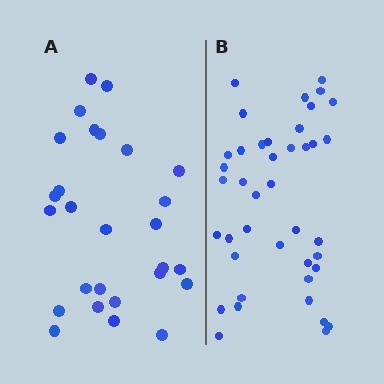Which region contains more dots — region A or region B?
Region B (the right region) has more dots.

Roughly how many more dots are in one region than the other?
Region B has approximately 15 more dots than region A.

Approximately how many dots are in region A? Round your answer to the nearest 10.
About 30 dots. (The exact count is 27, which rounds to 30.)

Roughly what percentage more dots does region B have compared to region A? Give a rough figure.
About 50% more.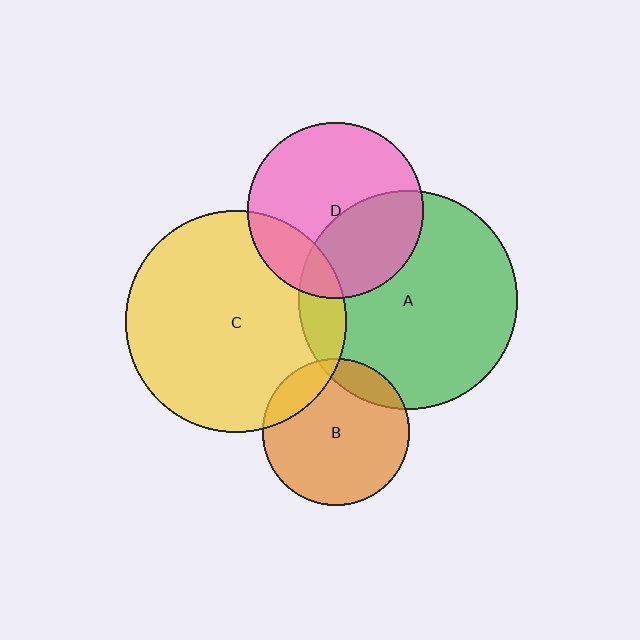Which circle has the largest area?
Circle C (yellow).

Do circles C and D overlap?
Yes.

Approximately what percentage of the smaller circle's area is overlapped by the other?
Approximately 20%.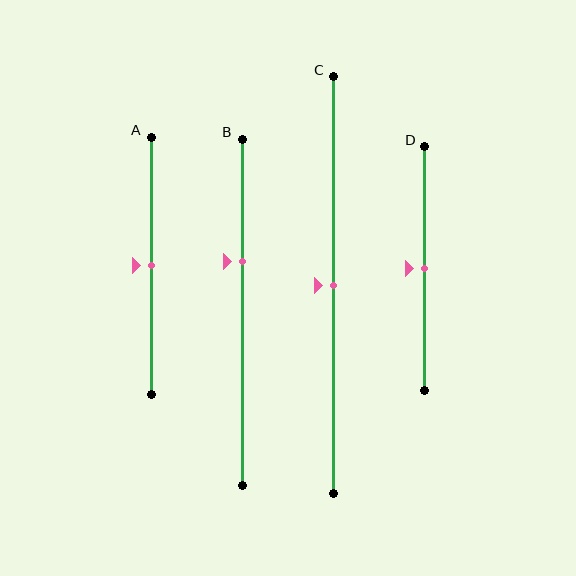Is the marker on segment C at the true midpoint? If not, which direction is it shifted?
Yes, the marker on segment C is at the true midpoint.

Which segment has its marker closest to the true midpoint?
Segment A has its marker closest to the true midpoint.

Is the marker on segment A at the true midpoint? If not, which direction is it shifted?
Yes, the marker on segment A is at the true midpoint.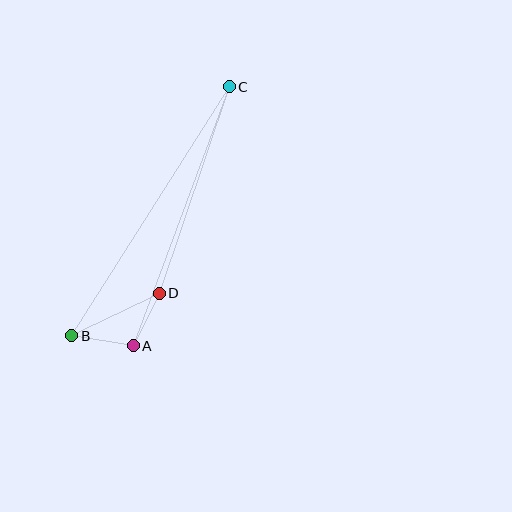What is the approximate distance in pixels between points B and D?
The distance between B and D is approximately 98 pixels.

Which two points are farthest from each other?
Points B and C are farthest from each other.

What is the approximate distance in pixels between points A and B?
The distance between A and B is approximately 62 pixels.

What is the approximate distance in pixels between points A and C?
The distance between A and C is approximately 276 pixels.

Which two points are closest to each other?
Points A and D are closest to each other.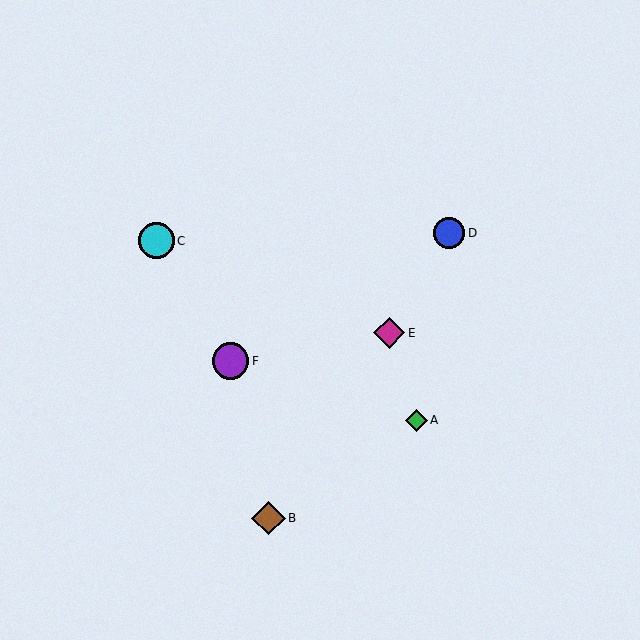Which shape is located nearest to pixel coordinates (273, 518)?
The brown diamond (labeled B) at (269, 518) is nearest to that location.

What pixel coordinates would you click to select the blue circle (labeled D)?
Click at (449, 233) to select the blue circle D.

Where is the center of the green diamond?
The center of the green diamond is at (417, 420).